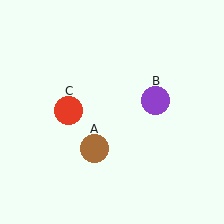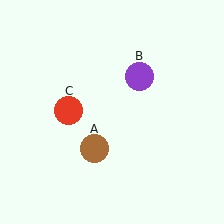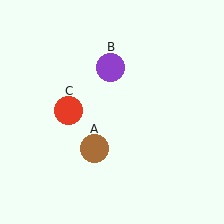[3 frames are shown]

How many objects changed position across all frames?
1 object changed position: purple circle (object B).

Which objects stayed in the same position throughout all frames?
Brown circle (object A) and red circle (object C) remained stationary.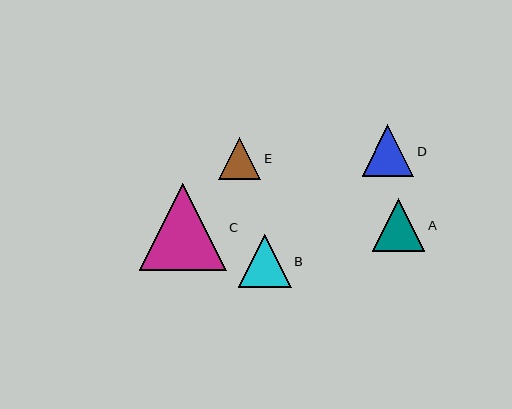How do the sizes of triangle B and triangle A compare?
Triangle B and triangle A are approximately the same size.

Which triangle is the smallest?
Triangle E is the smallest with a size of approximately 42 pixels.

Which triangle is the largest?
Triangle C is the largest with a size of approximately 87 pixels.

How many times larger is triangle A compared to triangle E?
Triangle A is approximately 1.2 times the size of triangle E.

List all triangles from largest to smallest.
From largest to smallest: C, B, A, D, E.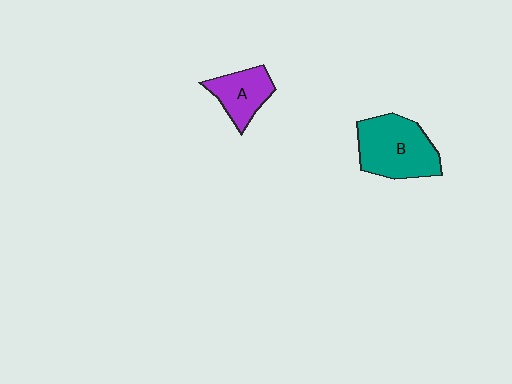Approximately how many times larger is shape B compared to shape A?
Approximately 1.7 times.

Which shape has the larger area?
Shape B (teal).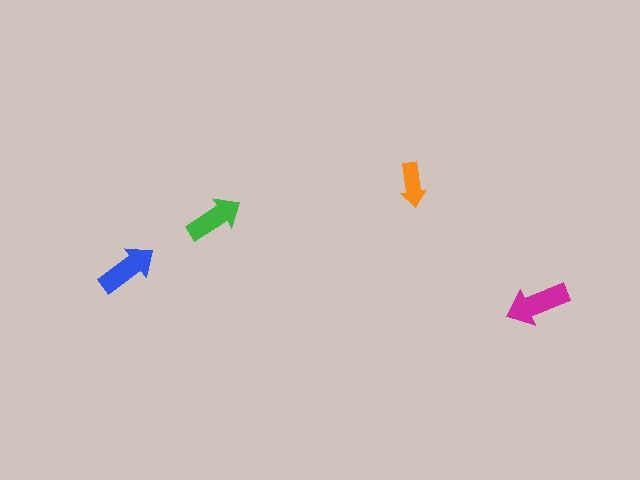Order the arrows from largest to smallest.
the magenta one, the blue one, the green one, the orange one.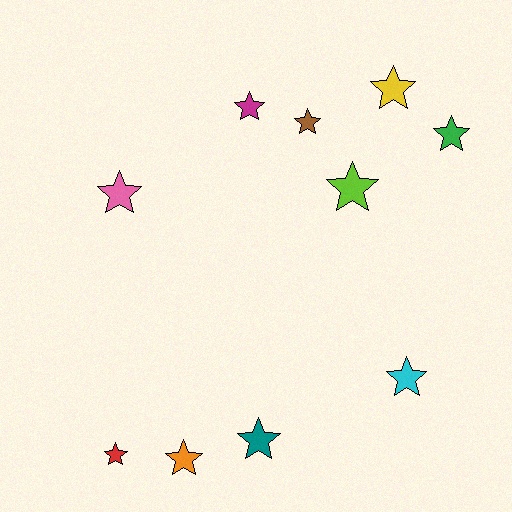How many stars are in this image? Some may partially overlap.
There are 10 stars.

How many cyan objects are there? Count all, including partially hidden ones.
There is 1 cyan object.